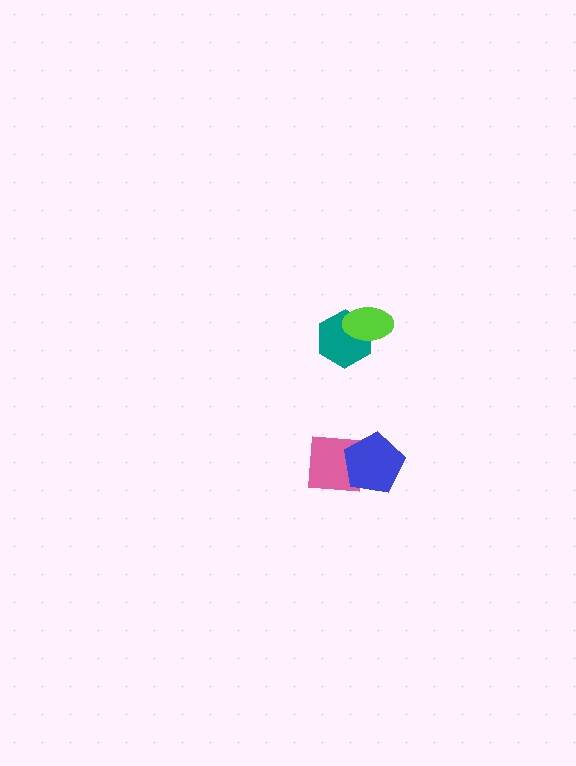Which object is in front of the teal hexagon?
The lime ellipse is in front of the teal hexagon.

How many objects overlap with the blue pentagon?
1 object overlaps with the blue pentagon.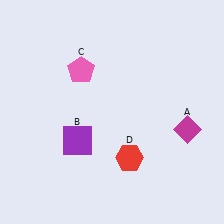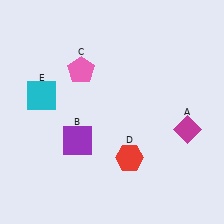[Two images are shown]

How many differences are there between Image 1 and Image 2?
There is 1 difference between the two images.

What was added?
A cyan square (E) was added in Image 2.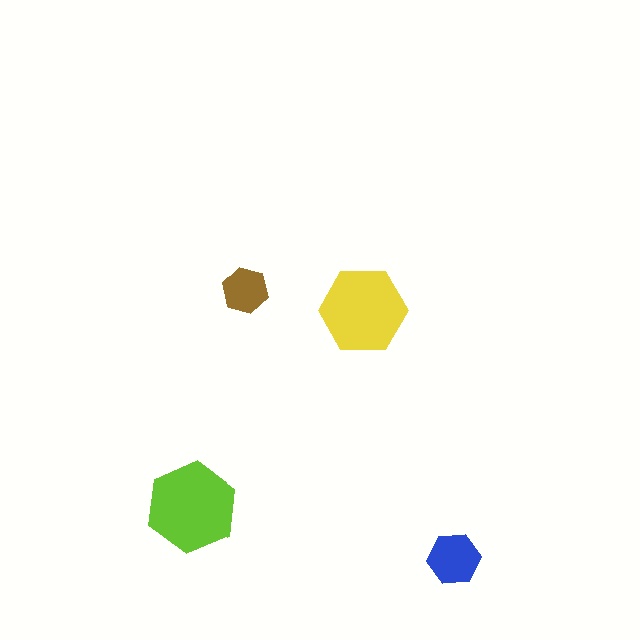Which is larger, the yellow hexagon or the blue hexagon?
The yellow one.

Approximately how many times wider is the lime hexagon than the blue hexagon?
About 1.5 times wider.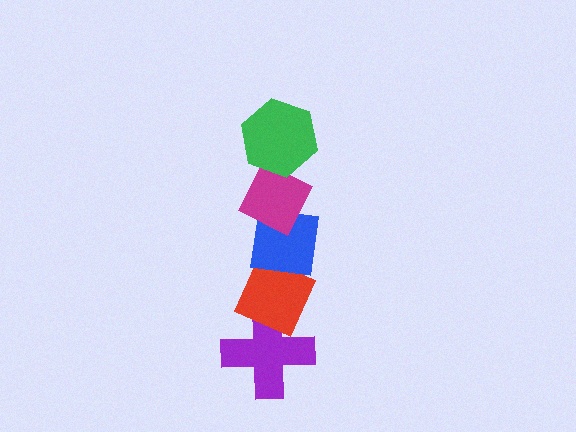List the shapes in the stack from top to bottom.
From top to bottom: the green hexagon, the magenta diamond, the blue square, the red diamond, the purple cross.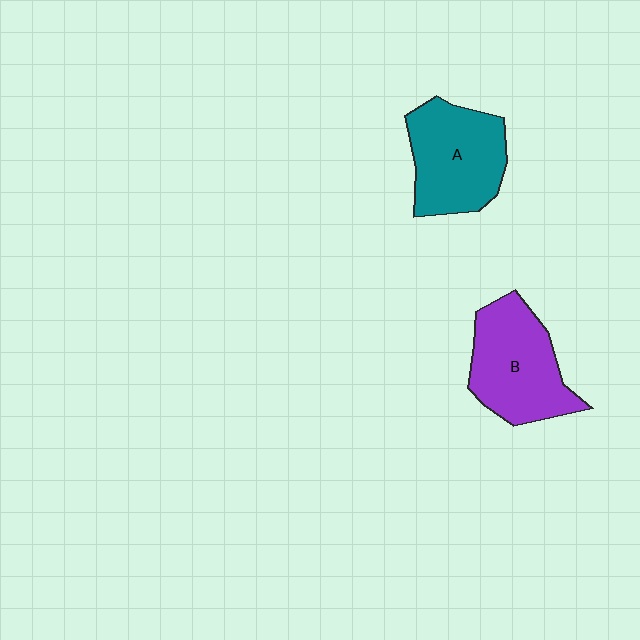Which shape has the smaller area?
Shape A (teal).